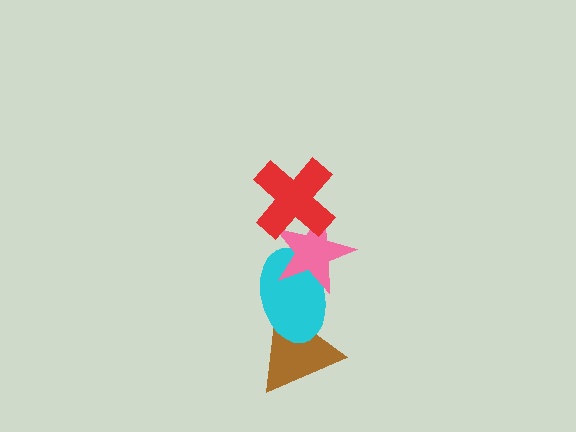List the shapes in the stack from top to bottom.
From top to bottom: the red cross, the pink star, the cyan ellipse, the brown triangle.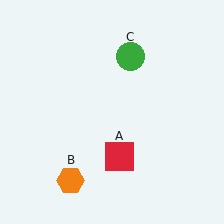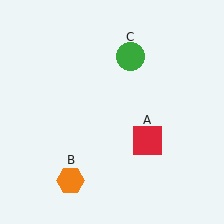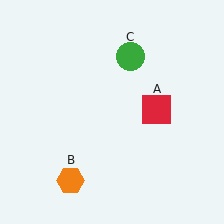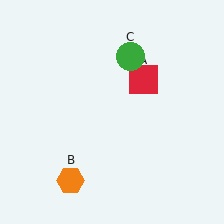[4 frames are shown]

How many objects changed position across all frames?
1 object changed position: red square (object A).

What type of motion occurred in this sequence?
The red square (object A) rotated counterclockwise around the center of the scene.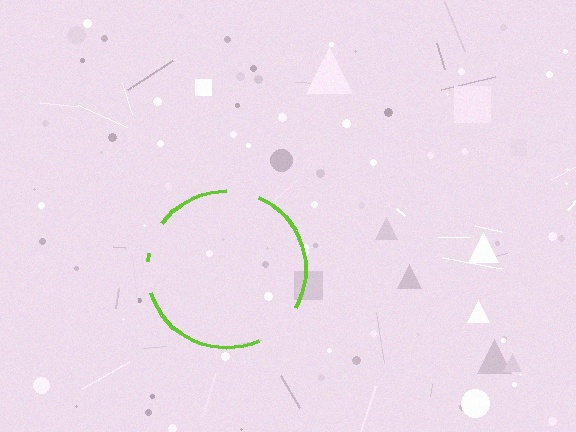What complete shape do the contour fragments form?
The contour fragments form a circle.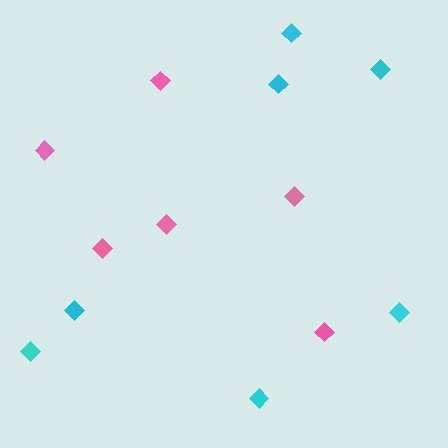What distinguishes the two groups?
There are 2 groups: one group of cyan diamonds (7) and one group of pink diamonds (6).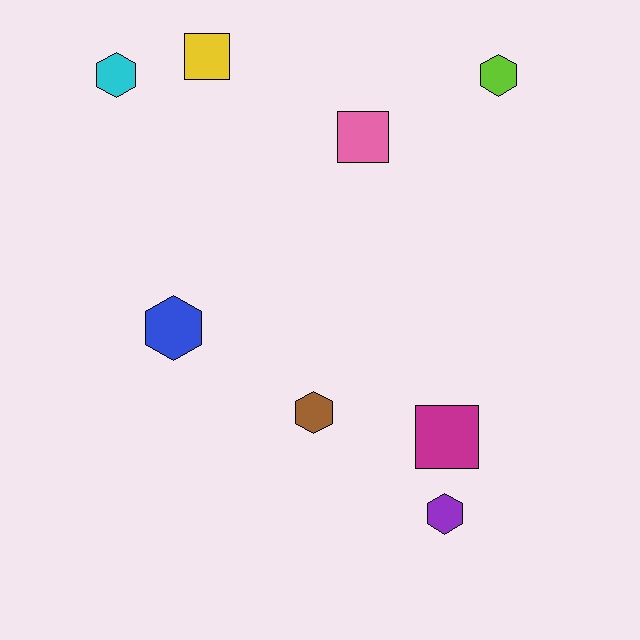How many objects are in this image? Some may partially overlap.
There are 8 objects.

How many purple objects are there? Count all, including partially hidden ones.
There is 1 purple object.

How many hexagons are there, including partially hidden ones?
There are 5 hexagons.